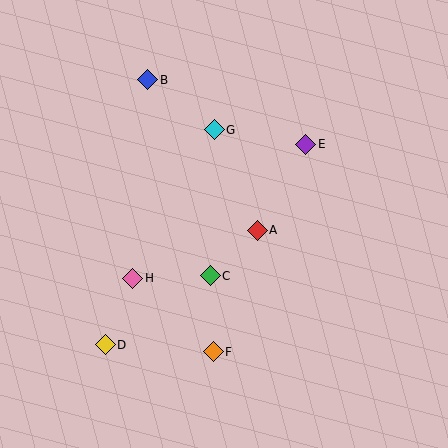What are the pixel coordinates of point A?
Point A is at (257, 230).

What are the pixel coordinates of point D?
Point D is at (105, 345).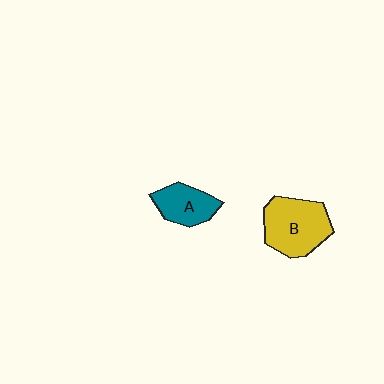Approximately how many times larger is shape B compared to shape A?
Approximately 1.6 times.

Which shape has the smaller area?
Shape A (teal).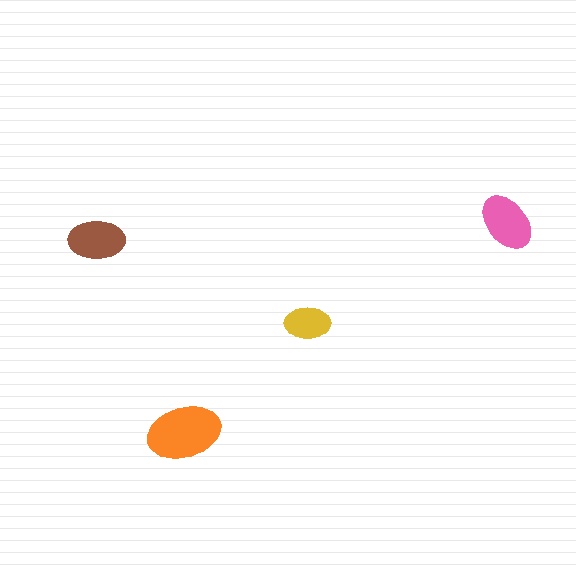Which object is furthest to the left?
The brown ellipse is leftmost.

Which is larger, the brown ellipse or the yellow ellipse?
The brown one.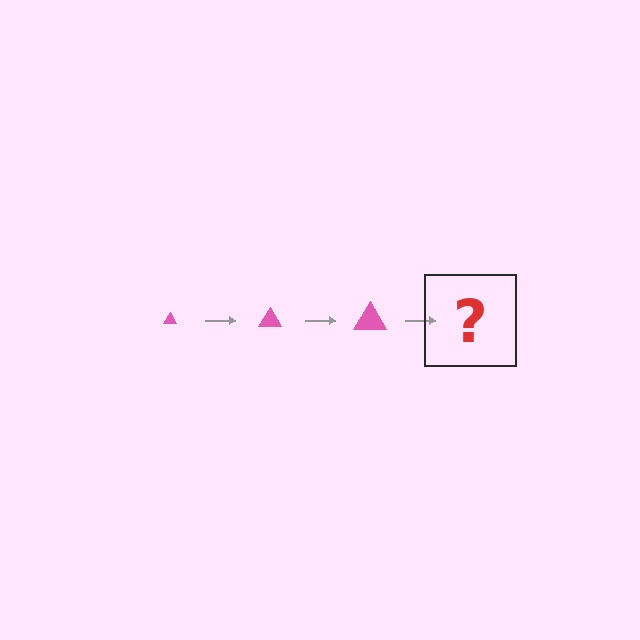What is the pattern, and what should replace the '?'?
The pattern is that the triangle gets progressively larger each step. The '?' should be a pink triangle, larger than the previous one.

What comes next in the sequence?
The next element should be a pink triangle, larger than the previous one.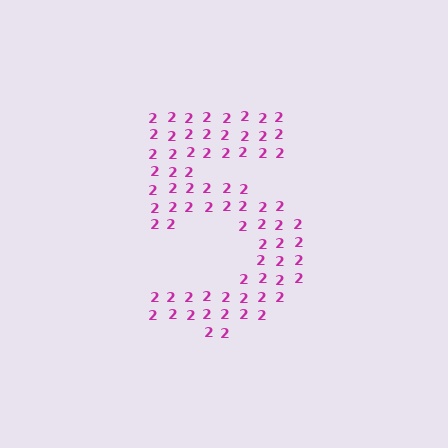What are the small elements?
The small elements are digit 2's.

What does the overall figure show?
The overall figure shows the digit 5.